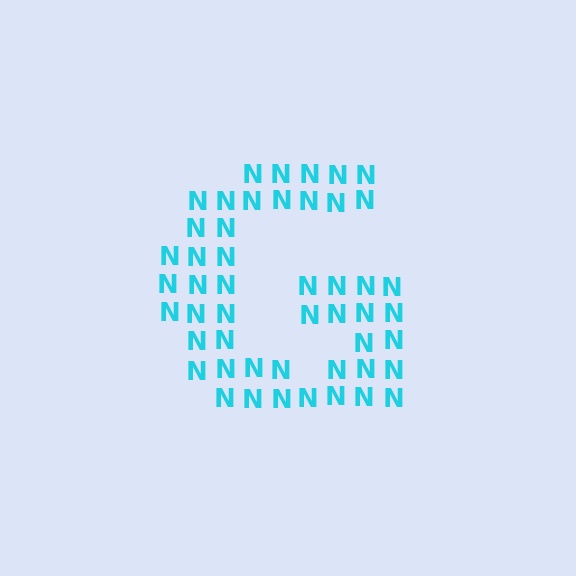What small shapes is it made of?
It is made of small letter N's.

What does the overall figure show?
The overall figure shows the letter G.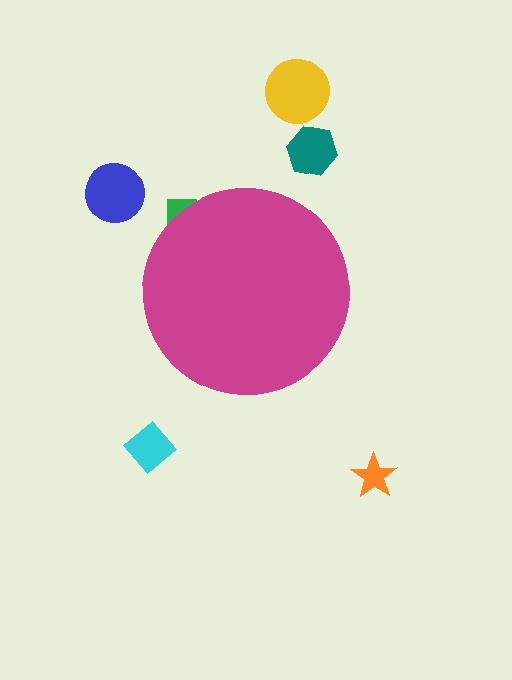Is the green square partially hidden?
Yes, the green square is partially hidden behind the magenta circle.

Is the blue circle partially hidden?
No, the blue circle is fully visible.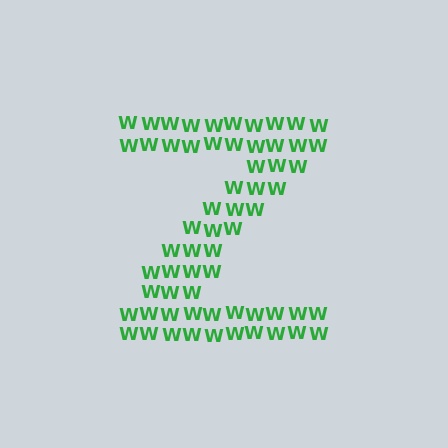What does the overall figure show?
The overall figure shows the letter Z.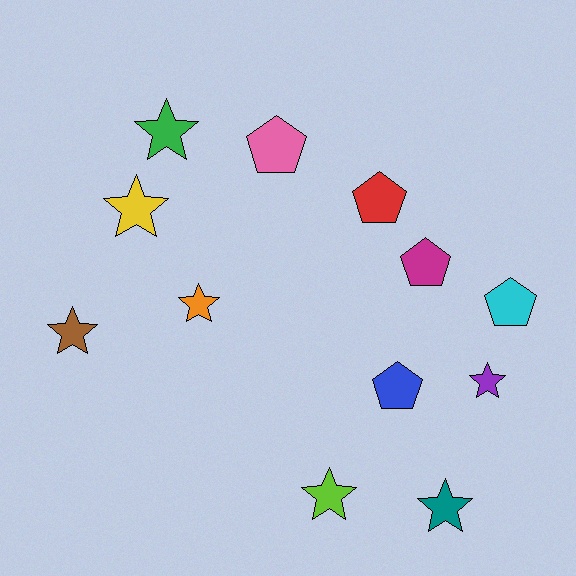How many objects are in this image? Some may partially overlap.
There are 12 objects.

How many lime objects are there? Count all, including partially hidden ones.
There is 1 lime object.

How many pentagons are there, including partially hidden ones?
There are 5 pentagons.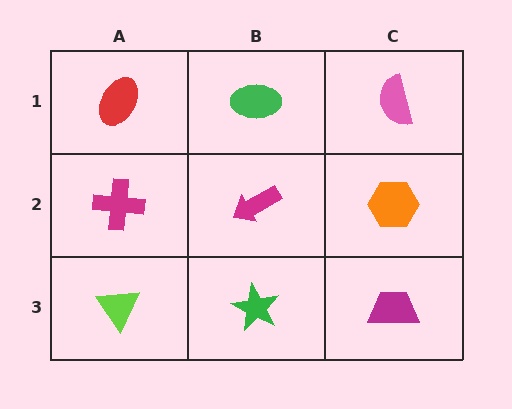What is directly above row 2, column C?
A pink semicircle.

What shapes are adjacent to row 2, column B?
A green ellipse (row 1, column B), a green star (row 3, column B), a magenta cross (row 2, column A), an orange hexagon (row 2, column C).